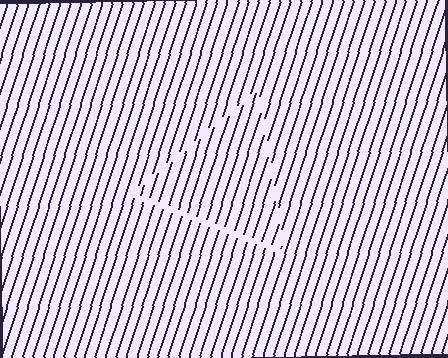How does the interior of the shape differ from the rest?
The interior of the shape contains the same grating, shifted by half a period — the contour is defined by the phase discontinuity where line-ends from the inner and outer gratings abut.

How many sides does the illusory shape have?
3 sides — the line-ends trace a triangle.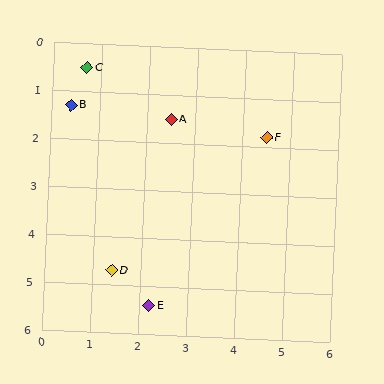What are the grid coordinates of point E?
Point E is at approximately (2.2, 5.4).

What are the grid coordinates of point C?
Point C is at approximately (0.7, 0.5).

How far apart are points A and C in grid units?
Points A and C are about 2.1 grid units apart.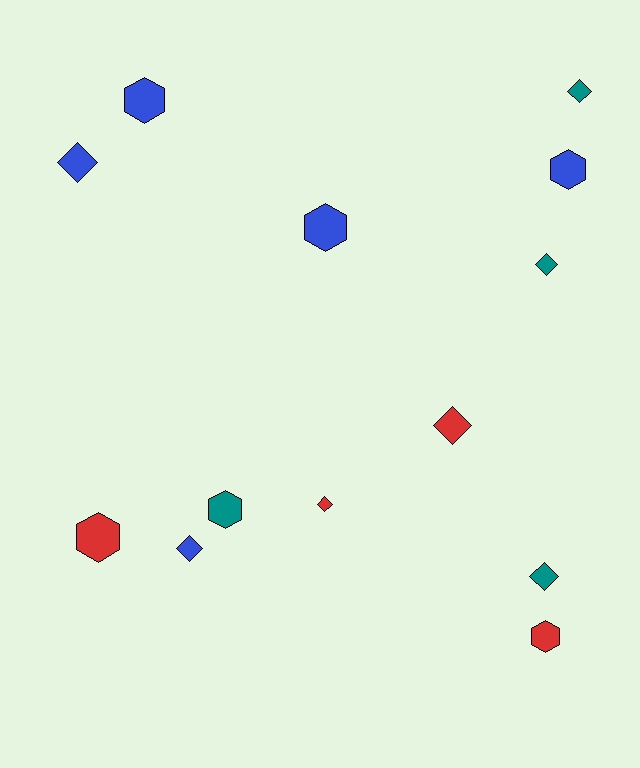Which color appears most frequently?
Blue, with 5 objects.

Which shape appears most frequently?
Diamond, with 7 objects.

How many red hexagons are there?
There are 2 red hexagons.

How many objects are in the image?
There are 13 objects.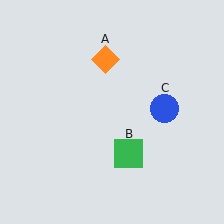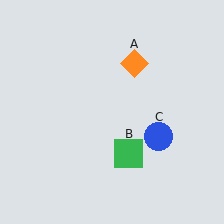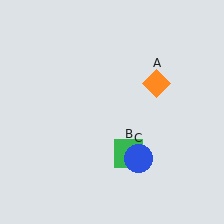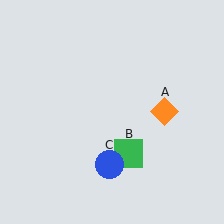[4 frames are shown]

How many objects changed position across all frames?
2 objects changed position: orange diamond (object A), blue circle (object C).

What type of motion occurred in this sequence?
The orange diamond (object A), blue circle (object C) rotated clockwise around the center of the scene.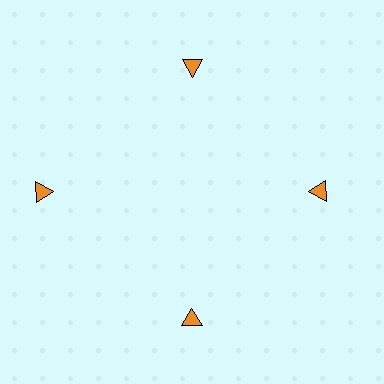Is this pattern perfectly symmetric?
No. The 4 orange triangles are arranged in a ring, but one element near the 9 o'clock position is pushed outward from the center, breaking the 4-fold rotational symmetry.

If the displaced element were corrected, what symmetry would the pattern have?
It would have 4-fold rotational symmetry — the pattern would map onto itself every 90 degrees.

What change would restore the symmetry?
The symmetry would be restored by moving it inward, back onto the ring so that all 4 triangles sit at equal angles and equal distance from the center.